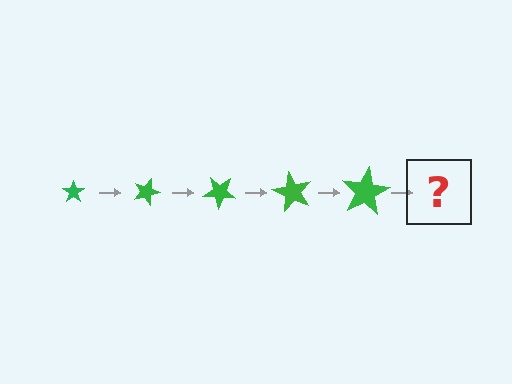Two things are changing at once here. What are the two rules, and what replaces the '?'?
The two rules are that the star grows larger each step and it rotates 20 degrees each step. The '?' should be a star, larger than the previous one and rotated 100 degrees from the start.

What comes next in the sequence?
The next element should be a star, larger than the previous one and rotated 100 degrees from the start.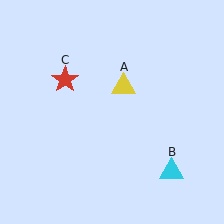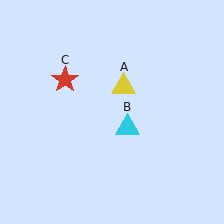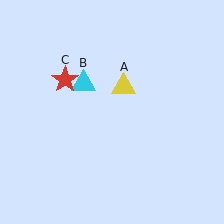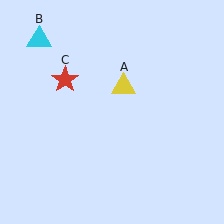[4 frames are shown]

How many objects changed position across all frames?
1 object changed position: cyan triangle (object B).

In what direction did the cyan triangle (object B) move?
The cyan triangle (object B) moved up and to the left.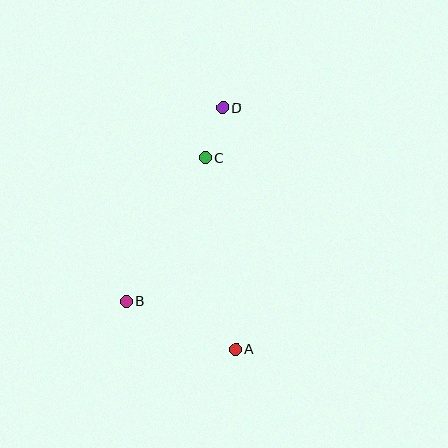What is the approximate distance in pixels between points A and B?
The distance between A and B is approximately 120 pixels.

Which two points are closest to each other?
Points C and D are closest to each other.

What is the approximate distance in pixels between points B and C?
The distance between B and C is approximately 164 pixels.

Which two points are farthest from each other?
Points A and D are farthest from each other.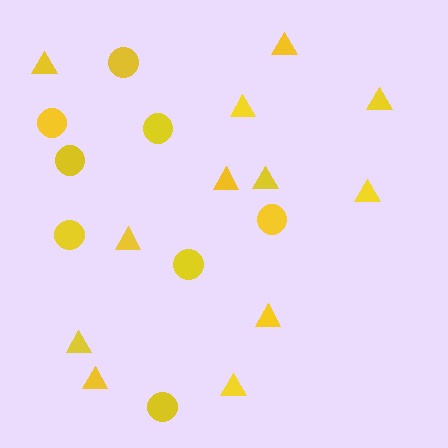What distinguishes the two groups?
There are 2 groups: one group of circles (8) and one group of triangles (12).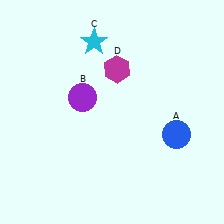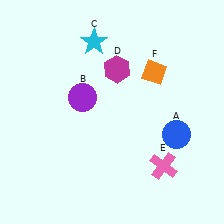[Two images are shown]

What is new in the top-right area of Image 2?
An orange diamond (F) was added in the top-right area of Image 2.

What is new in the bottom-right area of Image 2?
A pink cross (E) was added in the bottom-right area of Image 2.